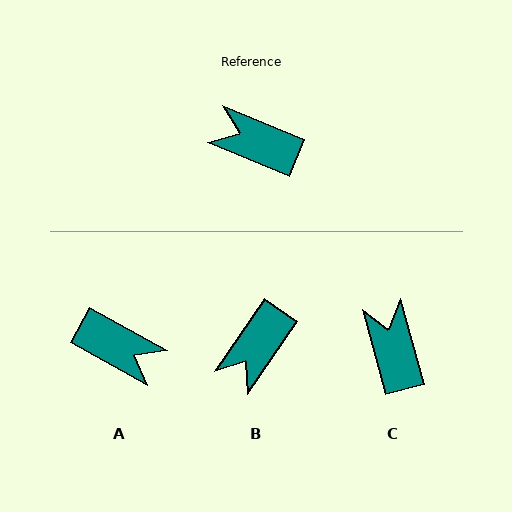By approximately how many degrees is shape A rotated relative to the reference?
Approximately 173 degrees counter-clockwise.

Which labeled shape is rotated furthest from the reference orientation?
A, about 173 degrees away.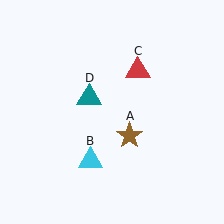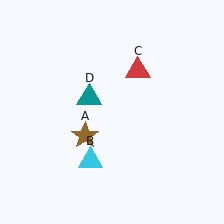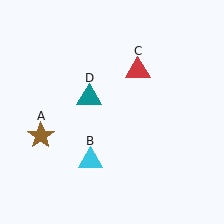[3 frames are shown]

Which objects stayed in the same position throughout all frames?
Cyan triangle (object B) and red triangle (object C) and teal triangle (object D) remained stationary.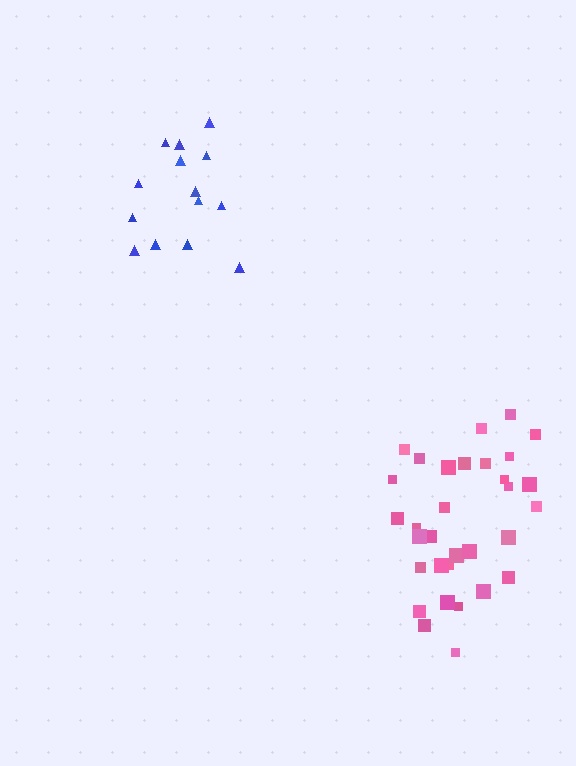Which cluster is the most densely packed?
Pink.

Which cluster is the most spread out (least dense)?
Blue.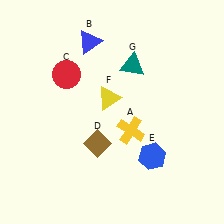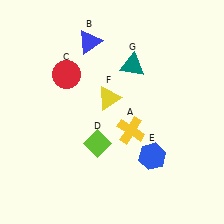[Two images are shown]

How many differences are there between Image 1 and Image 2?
There is 1 difference between the two images.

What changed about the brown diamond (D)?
In Image 1, D is brown. In Image 2, it changed to lime.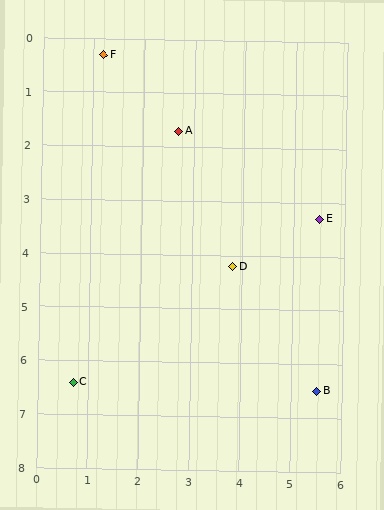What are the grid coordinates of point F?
Point F is at approximately (1.2, 0.3).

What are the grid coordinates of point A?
Point A is at approximately (2.7, 1.7).